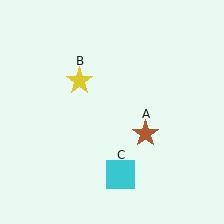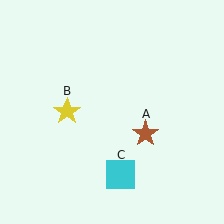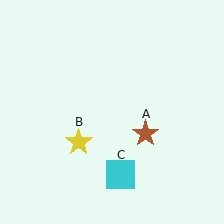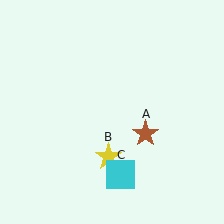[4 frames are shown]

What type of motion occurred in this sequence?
The yellow star (object B) rotated counterclockwise around the center of the scene.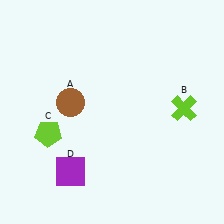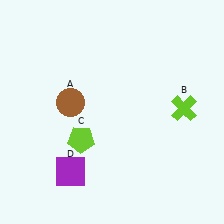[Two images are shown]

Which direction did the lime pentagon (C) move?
The lime pentagon (C) moved right.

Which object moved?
The lime pentagon (C) moved right.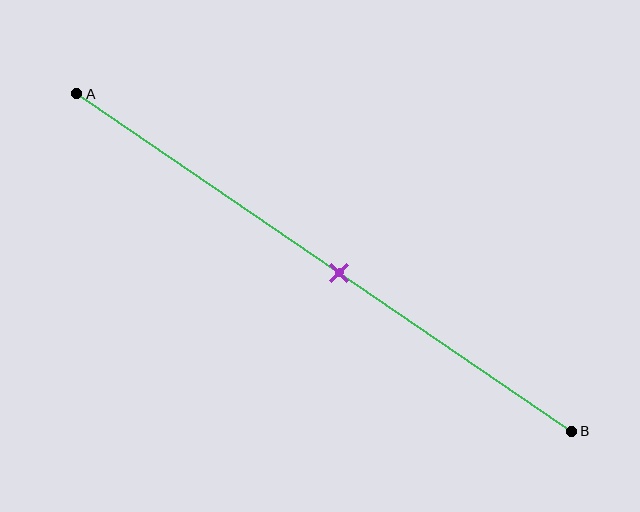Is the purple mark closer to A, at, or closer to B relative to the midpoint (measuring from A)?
The purple mark is closer to point B than the midpoint of segment AB.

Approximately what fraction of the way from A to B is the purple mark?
The purple mark is approximately 55% of the way from A to B.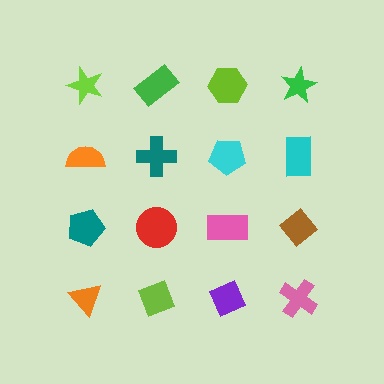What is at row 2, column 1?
An orange semicircle.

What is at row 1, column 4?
A green star.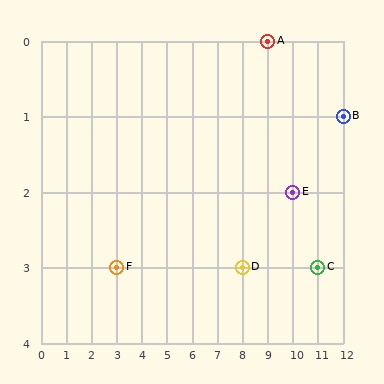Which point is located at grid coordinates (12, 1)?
Point B is at (12, 1).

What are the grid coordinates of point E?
Point E is at grid coordinates (10, 2).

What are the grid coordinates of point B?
Point B is at grid coordinates (12, 1).